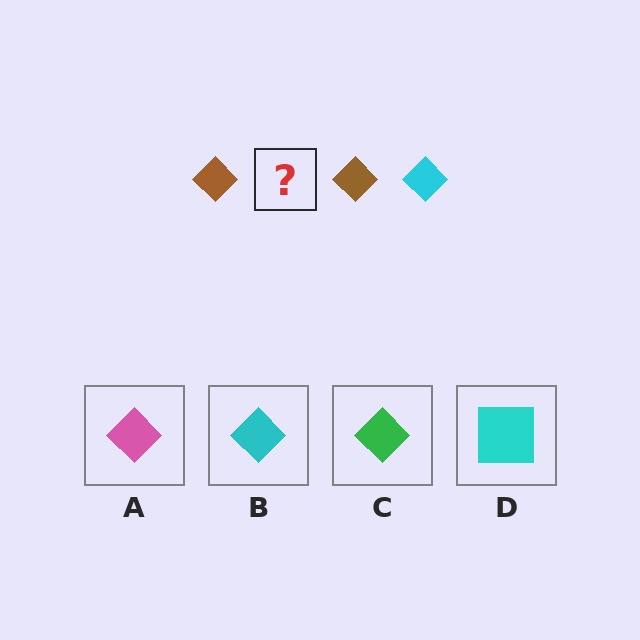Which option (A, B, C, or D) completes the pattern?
B.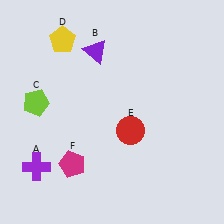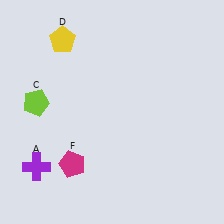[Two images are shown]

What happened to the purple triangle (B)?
The purple triangle (B) was removed in Image 2. It was in the top-left area of Image 1.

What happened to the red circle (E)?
The red circle (E) was removed in Image 2. It was in the bottom-right area of Image 1.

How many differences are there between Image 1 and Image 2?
There are 2 differences between the two images.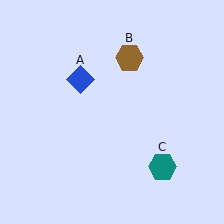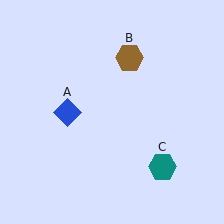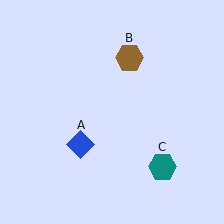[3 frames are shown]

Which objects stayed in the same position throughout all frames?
Brown hexagon (object B) and teal hexagon (object C) remained stationary.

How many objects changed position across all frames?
1 object changed position: blue diamond (object A).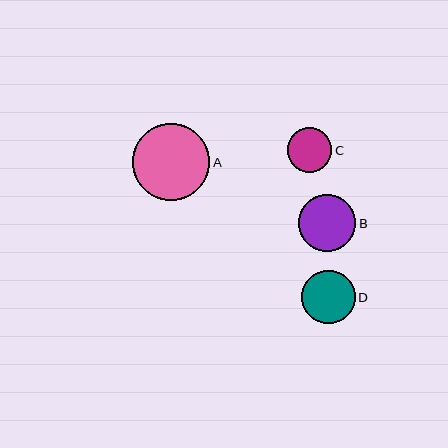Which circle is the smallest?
Circle C is the smallest with a size of approximately 45 pixels.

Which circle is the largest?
Circle A is the largest with a size of approximately 77 pixels.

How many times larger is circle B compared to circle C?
Circle B is approximately 1.3 times the size of circle C.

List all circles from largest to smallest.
From largest to smallest: A, B, D, C.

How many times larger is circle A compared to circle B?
Circle A is approximately 1.3 times the size of circle B.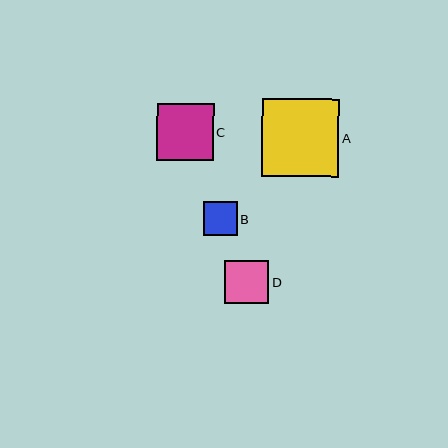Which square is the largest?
Square A is the largest with a size of approximately 78 pixels.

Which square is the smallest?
Square B is the smallest with a size of approximately 34 pixels.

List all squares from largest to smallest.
From largest to smallest: A, C, D, B.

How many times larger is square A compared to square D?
Square A is approximately 1.8 times the size of square D.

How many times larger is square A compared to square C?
Square A is approximately 1.4 times the size of square C.